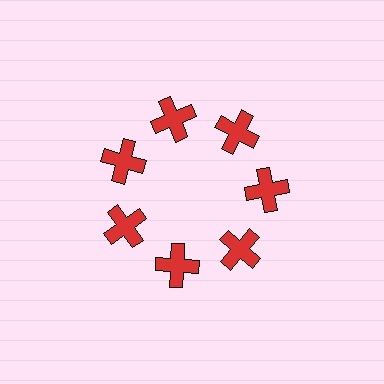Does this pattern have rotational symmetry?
Yes, this pattern has 7-fold rotational symmetry. It looks the same after rotating 51 degrees around the center.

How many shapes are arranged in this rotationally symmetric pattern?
There are 7 shapes, arranged in 7 groups of 1.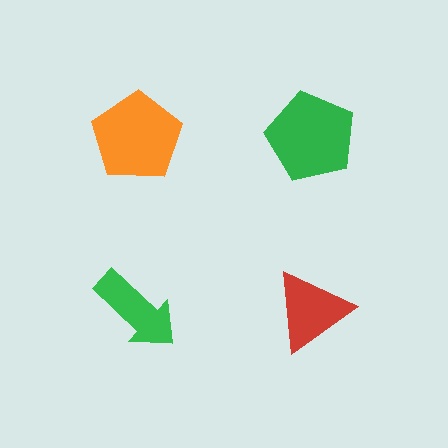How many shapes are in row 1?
2 shapes.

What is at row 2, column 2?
A red triangle.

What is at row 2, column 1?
A green arrow.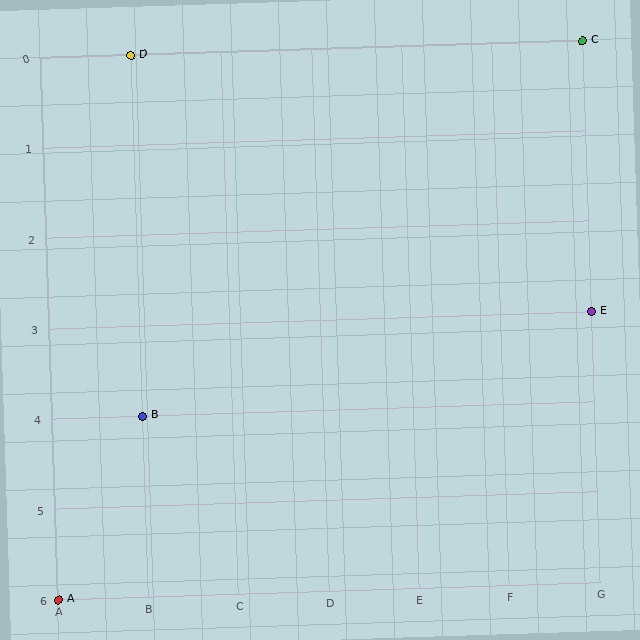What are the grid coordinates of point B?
Point B is at grid coordinates (B, 4).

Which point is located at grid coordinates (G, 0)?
Point C is at (G, 0).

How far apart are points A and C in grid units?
Points A and C are 6 columns and 6 rows apart (about 8.5 grid units diagonally).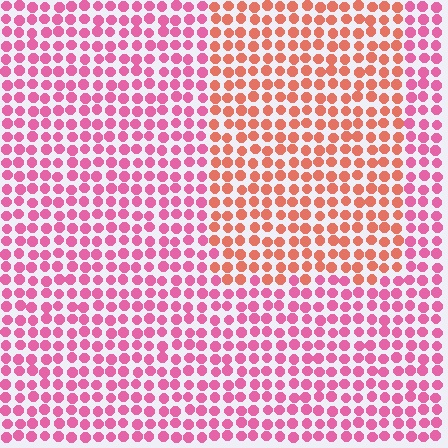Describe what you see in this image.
The image is filled with small pink elements in a uniform arrangement. A rectangle-shaped region is visible where the elements are tinted to a slightly different hue, forming a subtle color boundary.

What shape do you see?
I see a rectangle.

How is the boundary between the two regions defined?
The boundary is defined purely by a slight shift in hue (about 38 degrees). Spacing, size, and orientation are identical on both sides.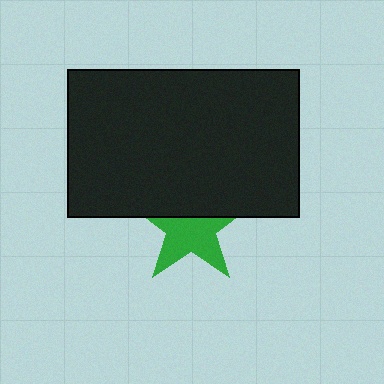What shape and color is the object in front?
The object in front is a black rectangle.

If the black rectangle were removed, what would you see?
You would see the complete green star.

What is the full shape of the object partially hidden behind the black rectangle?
The partially hidden object is a green star.